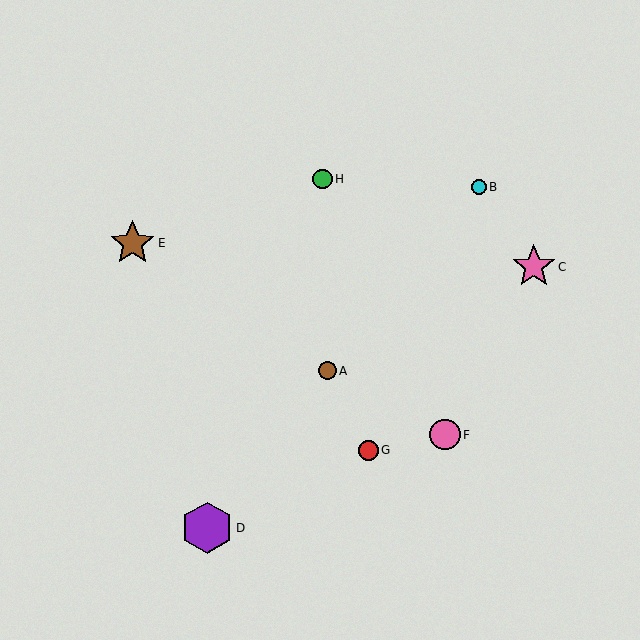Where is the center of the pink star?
The center of the pink star is at (534, 267).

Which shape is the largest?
The purple hexagon (labeled D) is the largest.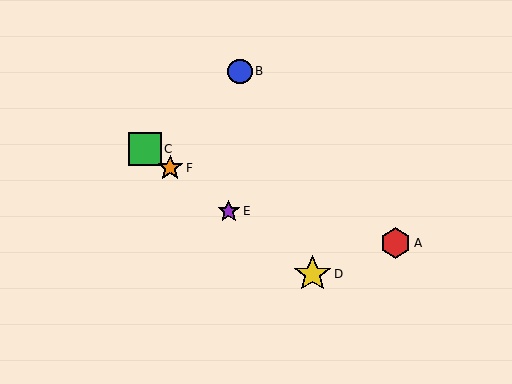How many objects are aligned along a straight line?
4 objects (C, D, E, F) are aligned along a straight line.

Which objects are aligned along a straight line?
Objects C, D, E, F are aligned along a straight line.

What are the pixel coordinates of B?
Object B is at (240, 71).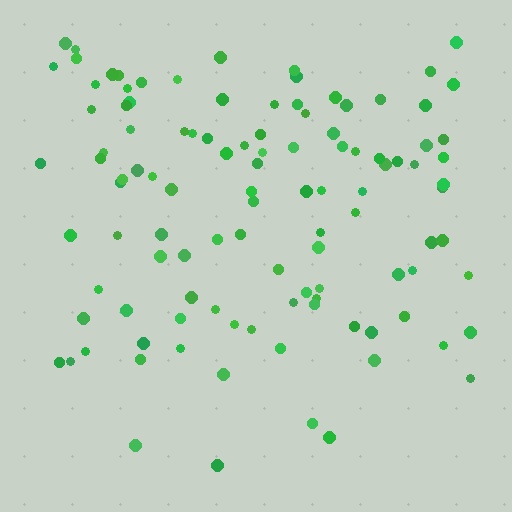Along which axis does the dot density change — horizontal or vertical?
Vertical.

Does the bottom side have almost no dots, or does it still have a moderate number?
Still a moderate number, just noticeably fewer than the top.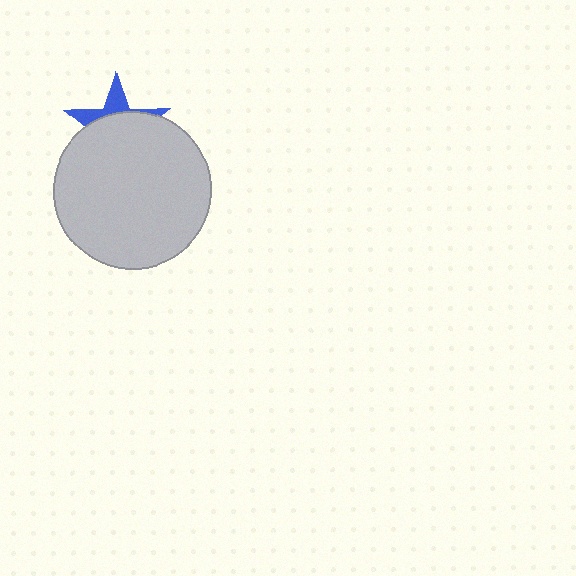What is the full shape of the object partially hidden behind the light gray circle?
The partially hidden object is a blue star.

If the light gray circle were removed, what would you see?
You would see the complete blue star.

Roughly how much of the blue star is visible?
A small part of it is visible (roughly 30%).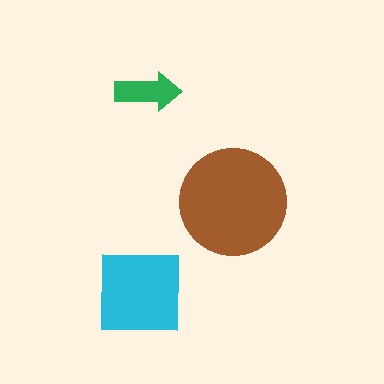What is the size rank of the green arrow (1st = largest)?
3rd.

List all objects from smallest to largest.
The green arrow, the cyan square, the brown circle.